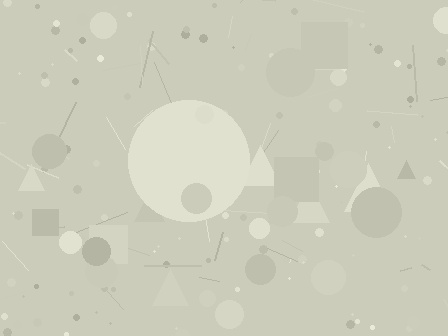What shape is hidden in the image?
A circle is hidden in the image.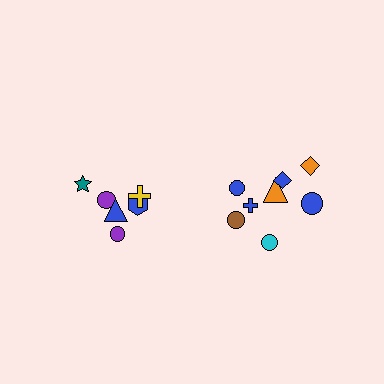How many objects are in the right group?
There are 8 objects.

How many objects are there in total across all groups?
There are 14 objects.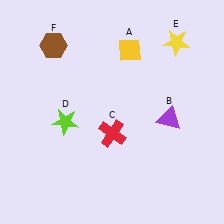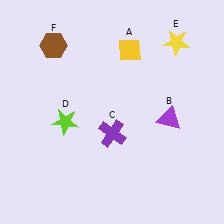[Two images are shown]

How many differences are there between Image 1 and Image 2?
There is 1 difference between the two images.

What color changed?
The cross (C) changed from red in Image 1 to purple in Image 2.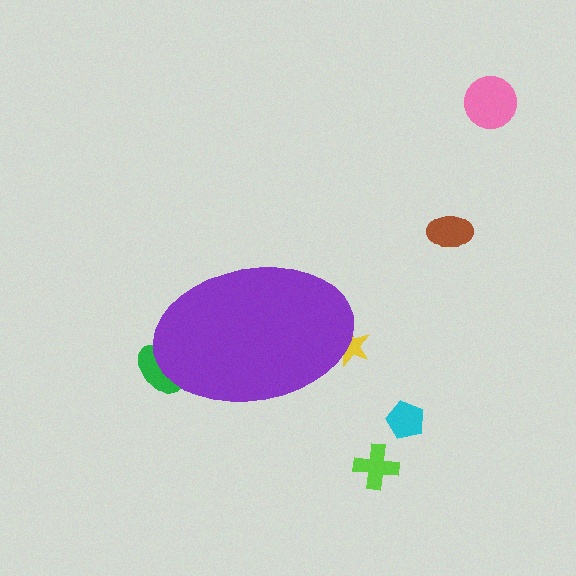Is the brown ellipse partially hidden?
No, the brown ellipse is fully visible.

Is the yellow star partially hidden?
Yes, the yellow star is partially hidden behind the purple ellipse.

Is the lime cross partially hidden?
No, the lime cross is fully visible.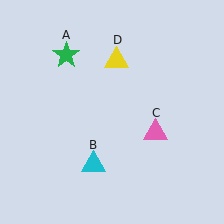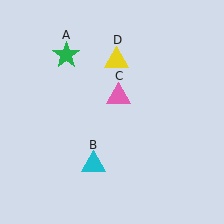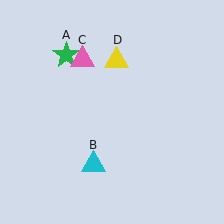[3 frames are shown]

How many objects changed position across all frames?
1 object changed position: pink triangle (object C).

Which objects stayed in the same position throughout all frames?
Green star (object A) and cyan triangle (object B) and yellow triangle (object D) remained stationary.